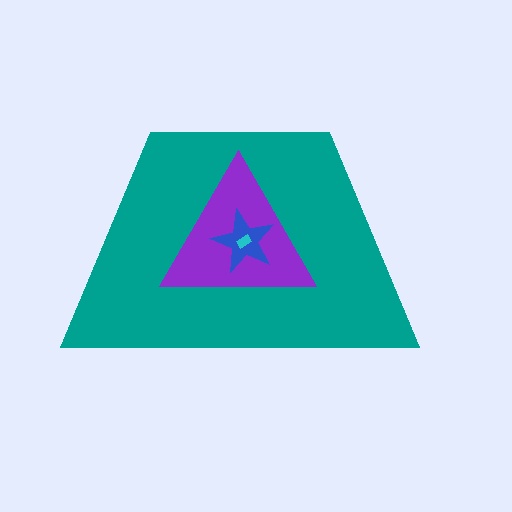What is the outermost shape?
The teal trapezoid.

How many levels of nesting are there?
4.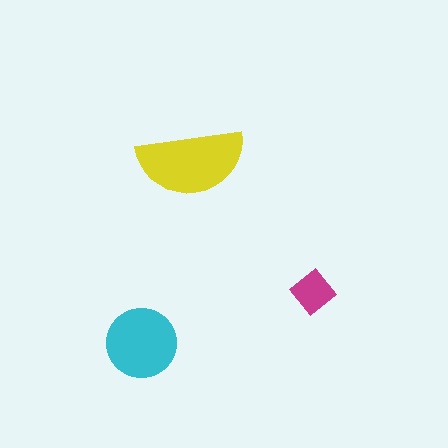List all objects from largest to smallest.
The yellow semicircle, the cyan circle, the magenta diamond.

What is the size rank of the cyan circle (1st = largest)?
2nd.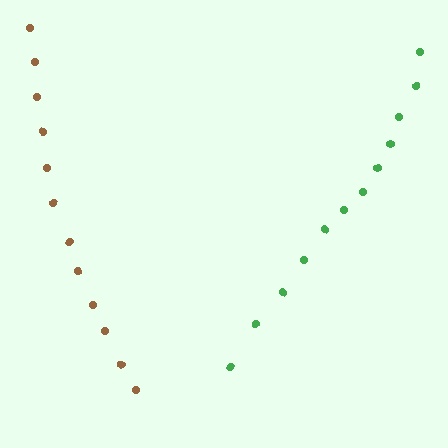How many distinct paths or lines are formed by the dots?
There are 2 distinct paths.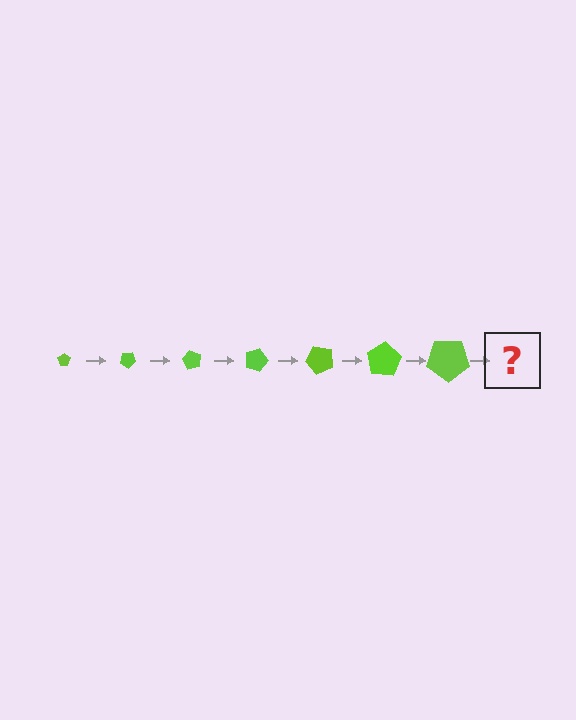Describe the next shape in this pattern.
It should be a pentagon, larger than the previous one and rotated 210 degrees from the start.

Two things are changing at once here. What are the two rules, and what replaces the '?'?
The two rules are that the pentagon grows larger each step and it rotates 30 degrees each step. The '?' should be a pentagon, larger than the previous one and rotated 210 degrees from the start.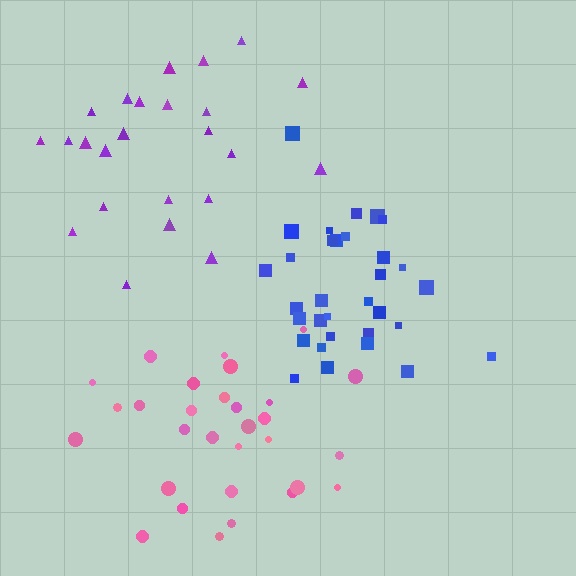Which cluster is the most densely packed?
Blue.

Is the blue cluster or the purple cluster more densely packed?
Blue.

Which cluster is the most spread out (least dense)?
Purple.